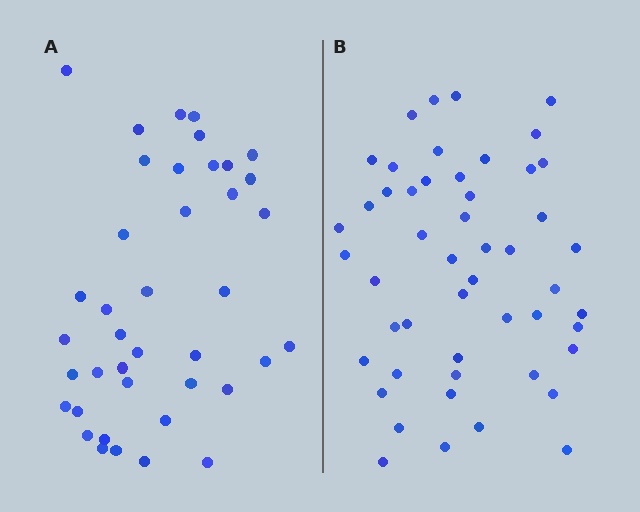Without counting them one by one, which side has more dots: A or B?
Region B (the right region) has more dots.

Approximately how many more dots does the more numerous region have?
Region B has roughly 10 or so more dots than region A.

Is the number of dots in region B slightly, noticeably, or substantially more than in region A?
Region B has noticeably more, but not dramatically so. The ratio is roughly 1.2 to 1.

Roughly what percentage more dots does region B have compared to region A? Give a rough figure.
About 25% more.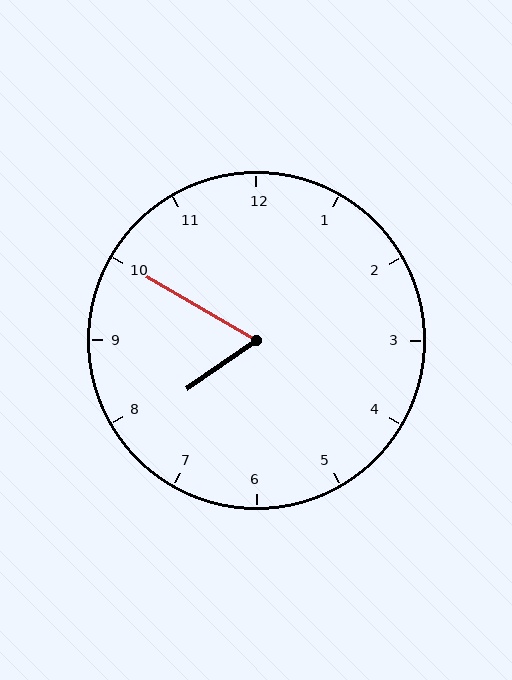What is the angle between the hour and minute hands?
Approximately 65 degrees.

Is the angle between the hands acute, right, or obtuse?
It is acute.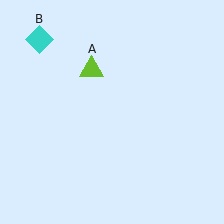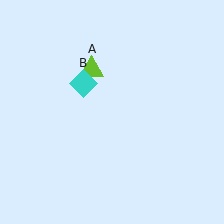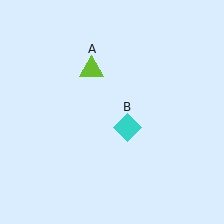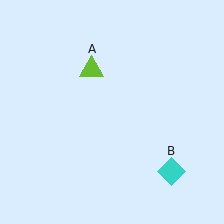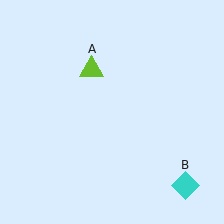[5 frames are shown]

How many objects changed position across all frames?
1 object changed position: cyan diamond (object B).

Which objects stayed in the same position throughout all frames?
Lime triangle (object A) remained stationary.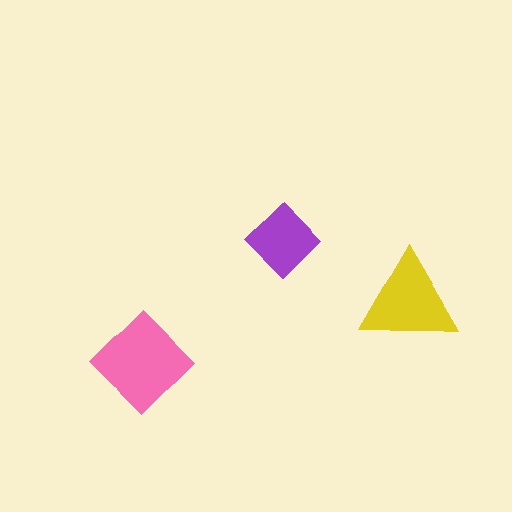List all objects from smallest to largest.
The purple diamond, the yellow triangle, the pink diamond.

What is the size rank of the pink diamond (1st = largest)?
1st.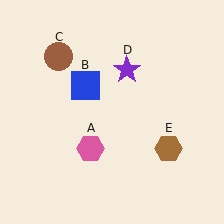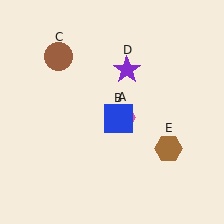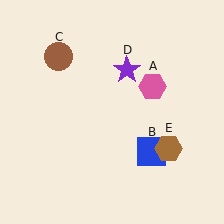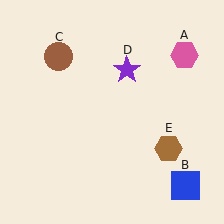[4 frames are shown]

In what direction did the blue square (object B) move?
The blue square (object B) moved down and to the right.